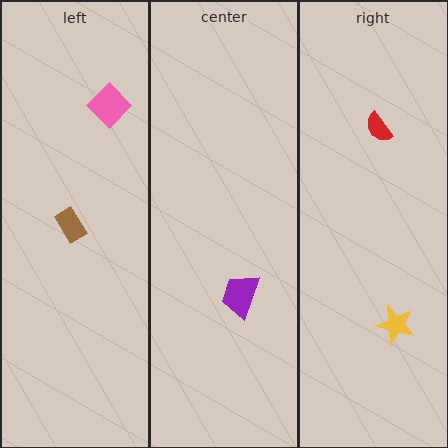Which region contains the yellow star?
The right region.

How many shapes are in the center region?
1.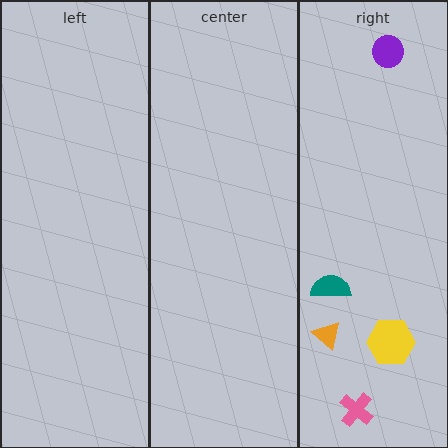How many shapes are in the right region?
5.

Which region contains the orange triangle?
The right region.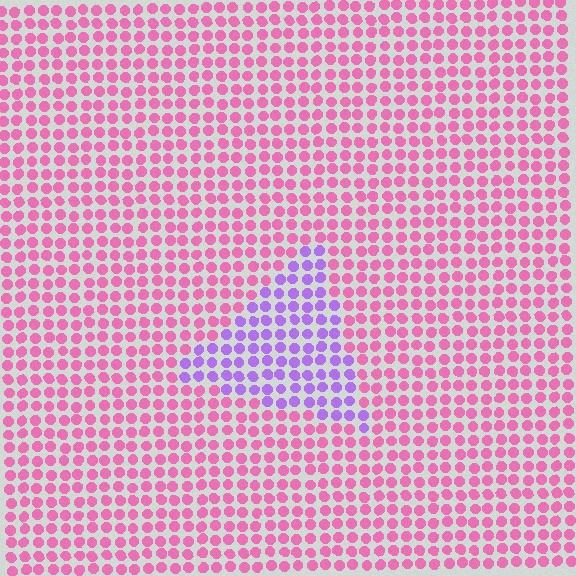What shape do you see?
I see a triangle.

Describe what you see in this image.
The image is filled with small pink elements in a uniform arrangement. A triangle-shaped region is visible where the elements are tinted to a slightly different hue, forming a subtle color boundary.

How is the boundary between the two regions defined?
The boundary is defined purely by a slight shift in hue (about 55 degrees). Spacing, size, and orientation are identical on both sides.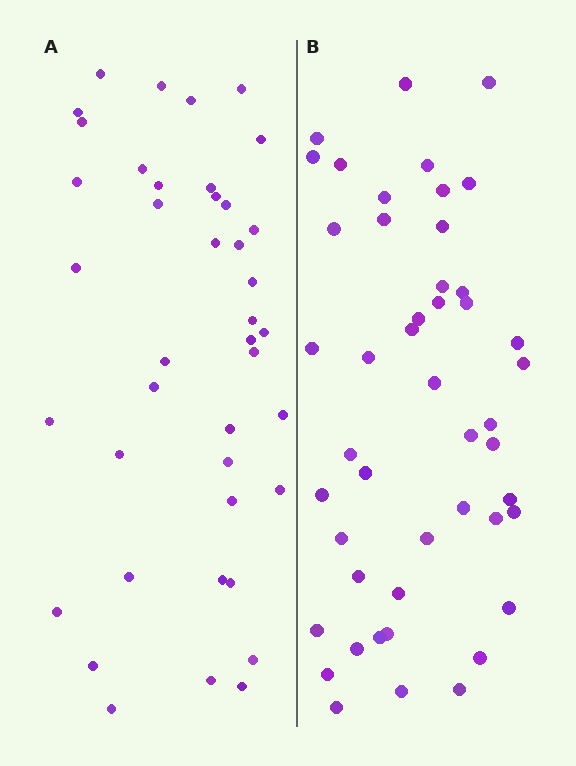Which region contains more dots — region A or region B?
Region B (the right region) has more dots.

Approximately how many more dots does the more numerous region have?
Region B has about 6 more dots than region A.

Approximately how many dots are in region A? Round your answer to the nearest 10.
About 40 dots. (The exact count is 41, which rounds to 40.)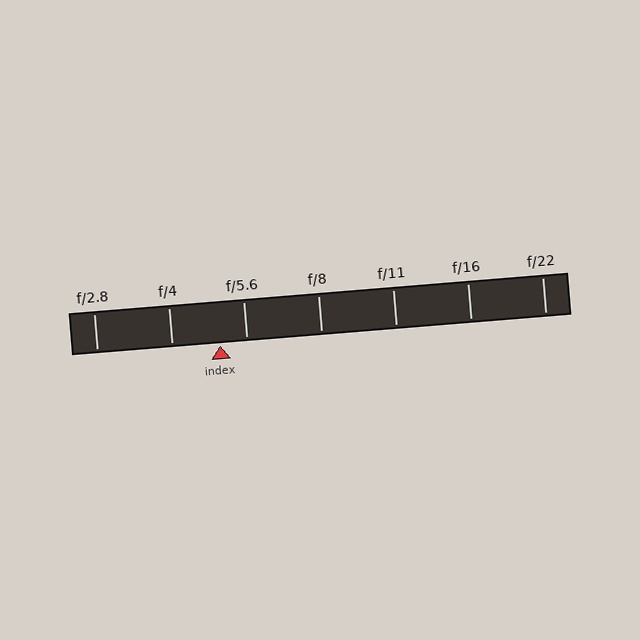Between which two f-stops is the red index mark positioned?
The index mark is between f/4 and f/5.6.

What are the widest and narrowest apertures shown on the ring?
The widest aperture shown is f/2.8 and the narrowest is f/22.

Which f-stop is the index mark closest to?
The index mark is closest to f/5.6.